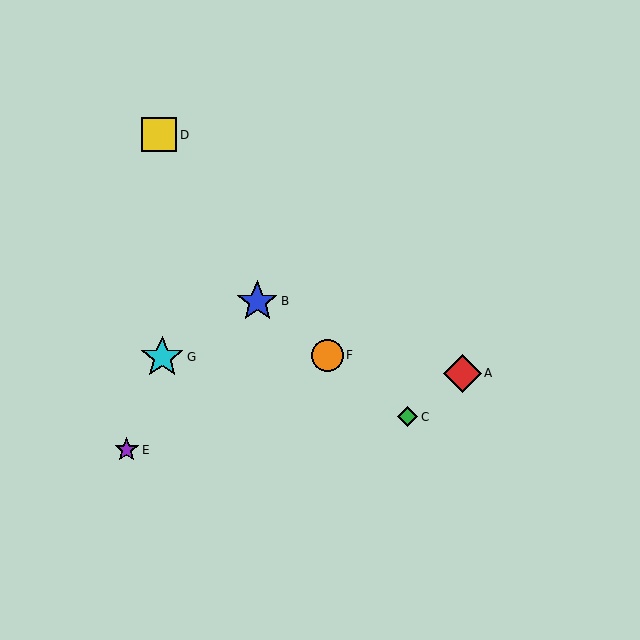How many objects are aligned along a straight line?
3 objects (B, C, F) are aligned along a straight line.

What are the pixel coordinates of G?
Object G is at (162, 357).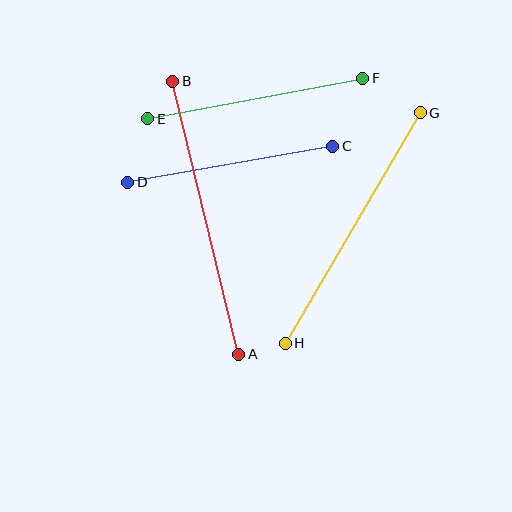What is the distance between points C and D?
The distance is approximately 208 pixels.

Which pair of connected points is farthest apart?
Points A and B are farthest apart.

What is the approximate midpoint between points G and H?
The midpoint is at approximately (353, 228) pixels.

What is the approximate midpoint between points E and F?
The midpoint is at approximately (255, 99) pixels.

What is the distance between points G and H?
The distance is approximately 267 pixels.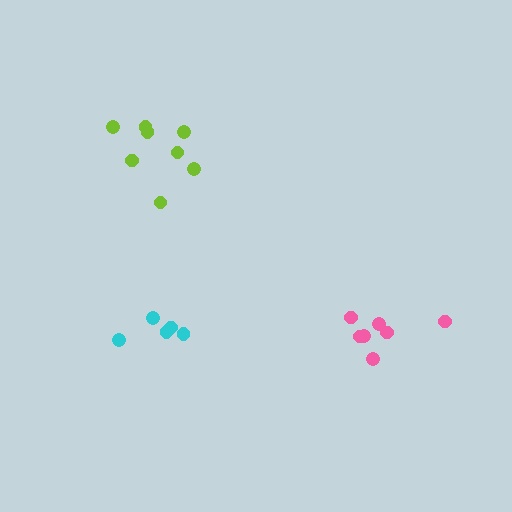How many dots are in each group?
Group 1: 8 dots, Group 2: 7 dots, Group 3: 5 dots (20 total).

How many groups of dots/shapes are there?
There are 3 groups.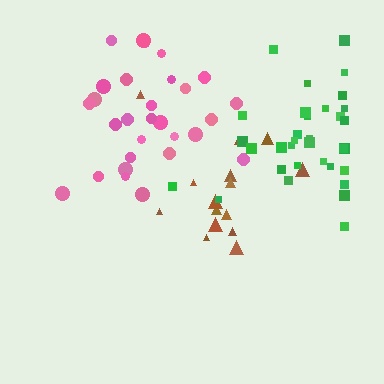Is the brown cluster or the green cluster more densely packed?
Green.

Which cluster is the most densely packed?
Pink.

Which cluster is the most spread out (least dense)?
Brown.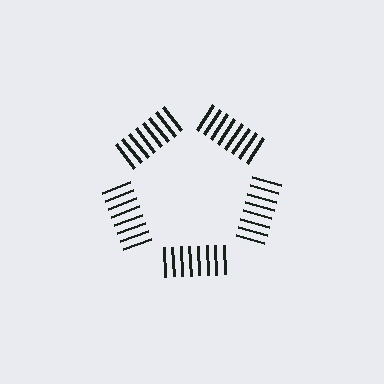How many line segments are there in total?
40 — 8 along each of the 5 edges.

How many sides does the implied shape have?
5 sides — the line-ends trace a pentagon.